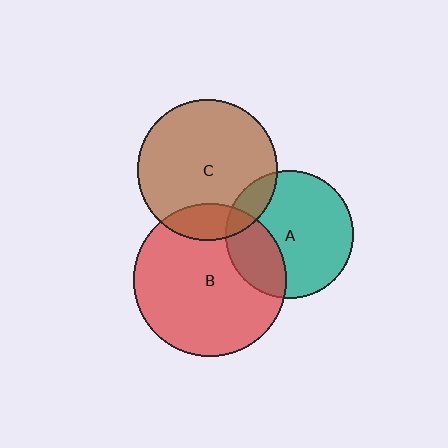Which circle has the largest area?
Circle B (red).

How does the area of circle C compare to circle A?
Approximately 1.2 times.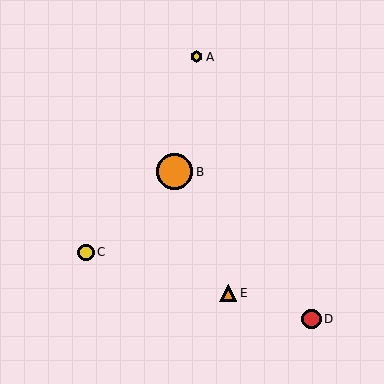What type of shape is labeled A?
Shape A is a yellow hexagon.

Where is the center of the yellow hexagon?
The center of the yellow hexagon is at (197, 57).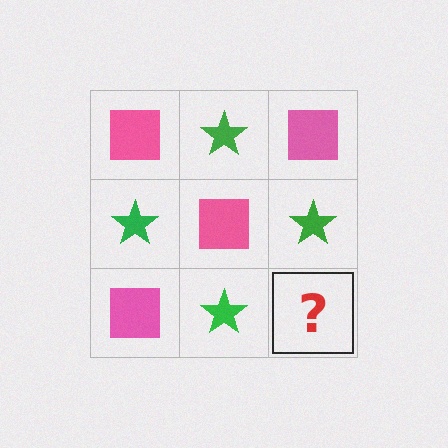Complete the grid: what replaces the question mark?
The question mark should be replaced with a pink square.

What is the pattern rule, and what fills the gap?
The rule is that it alternates pink square and green star in a checkerboard pattern. The gap should be filled with a pink square.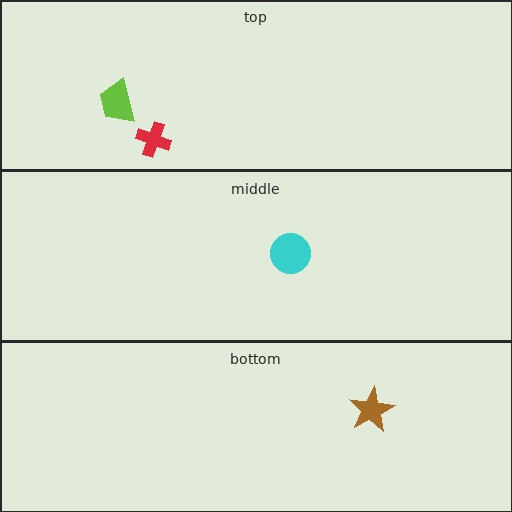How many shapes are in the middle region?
1.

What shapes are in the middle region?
The cyan circle.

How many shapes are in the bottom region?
1.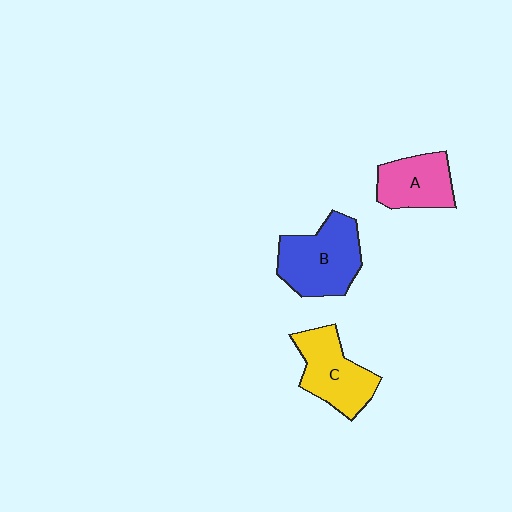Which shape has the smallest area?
Shape A (pink).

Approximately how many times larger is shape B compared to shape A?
Approximately 1.4 times.